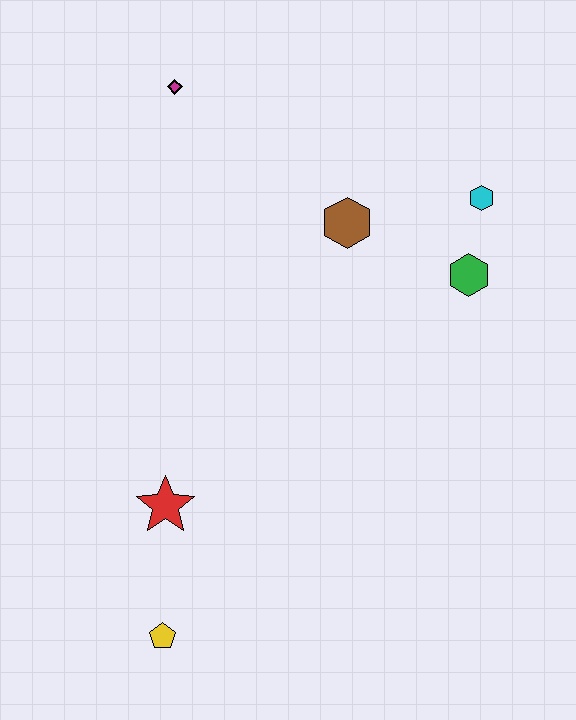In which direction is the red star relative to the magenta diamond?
The red star is below the magenta diamond.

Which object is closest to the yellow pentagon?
The red star is closest to the yellow pentagon.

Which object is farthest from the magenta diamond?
The yellow pentagon is farthest from the magenta diamond.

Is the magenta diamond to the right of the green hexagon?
No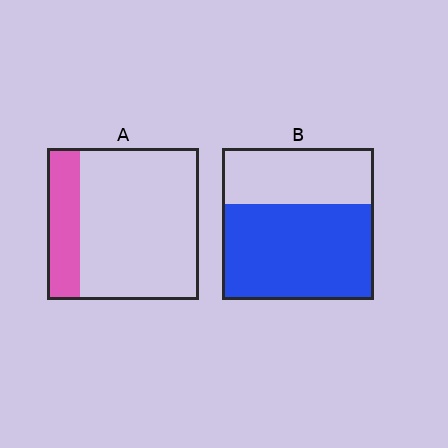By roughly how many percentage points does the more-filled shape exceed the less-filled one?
By roughly 40 percentage points (B over A).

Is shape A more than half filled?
No.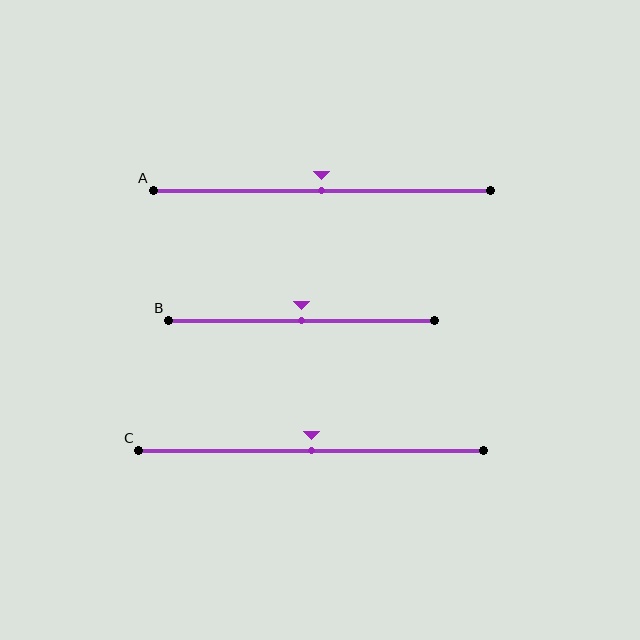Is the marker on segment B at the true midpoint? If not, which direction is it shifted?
Yes, the marker on segment B is at the true midpoint.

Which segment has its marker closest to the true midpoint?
Segment A has its marker closest to the true midpoint.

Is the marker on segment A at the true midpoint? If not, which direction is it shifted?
Yes, the marker on segment A is at the true midpoint.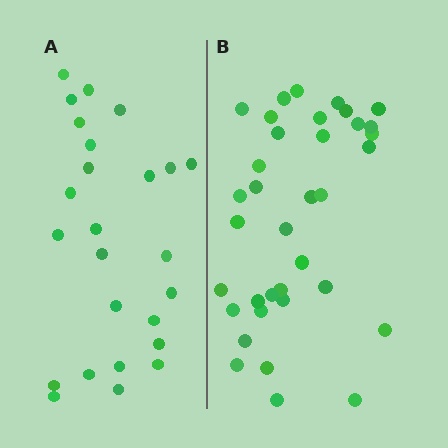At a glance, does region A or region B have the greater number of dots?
Region B (the right region) has more dots.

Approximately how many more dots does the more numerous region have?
Region B has roughly 12 or so more dots than region A.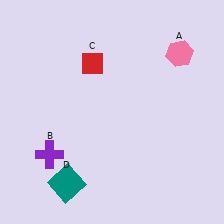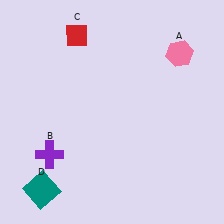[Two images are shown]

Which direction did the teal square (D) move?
The teal square (D) moved left.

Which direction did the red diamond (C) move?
The red diamond (C) moved up.